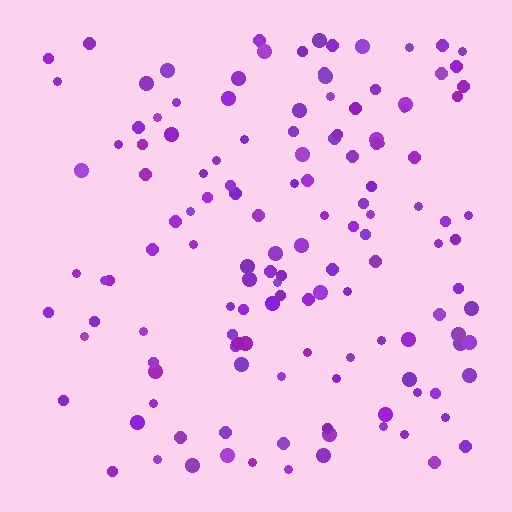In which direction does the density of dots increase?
From left to right, with the right side densest.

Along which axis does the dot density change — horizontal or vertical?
Horizontal.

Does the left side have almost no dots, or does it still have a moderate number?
Still a moderate number, just noticeably fewer than the right.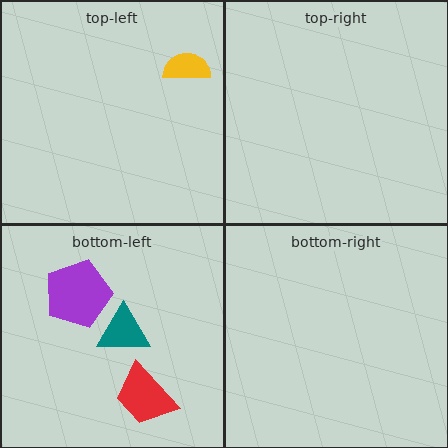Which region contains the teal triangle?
The bottom-left region.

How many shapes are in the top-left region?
1.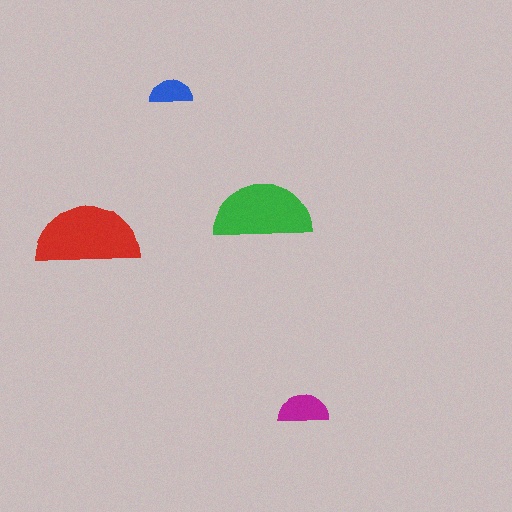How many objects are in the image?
There are 4 objects in the image.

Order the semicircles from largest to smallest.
the red one, the green one, the magenta one, the blue one.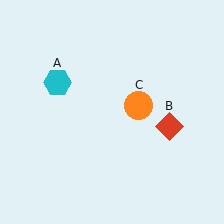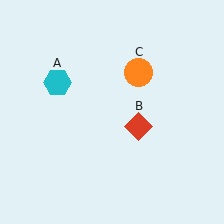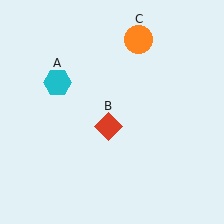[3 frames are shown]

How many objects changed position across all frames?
2 objects changed position: red diamond (object B), orange circle (object C).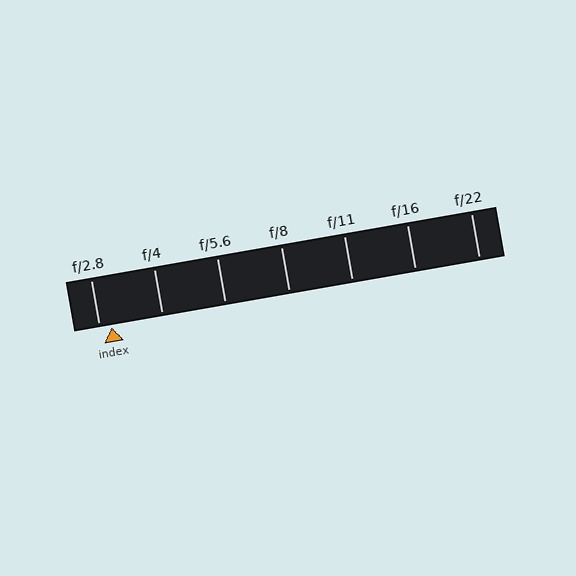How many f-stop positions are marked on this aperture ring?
There are 7 f-stop positions marked.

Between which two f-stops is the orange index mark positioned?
The index mark is between f/2.8 and f/4.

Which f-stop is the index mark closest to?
The index mark is closest to f/2.8.